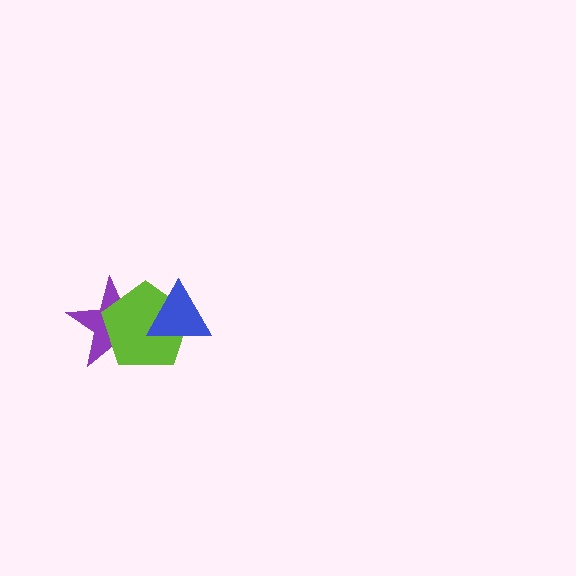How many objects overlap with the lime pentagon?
2 objects overlap with the lime pentagon.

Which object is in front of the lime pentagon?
The blue triangle is in front of the lime pentagon.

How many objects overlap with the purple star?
2 objects overlap with the purple star.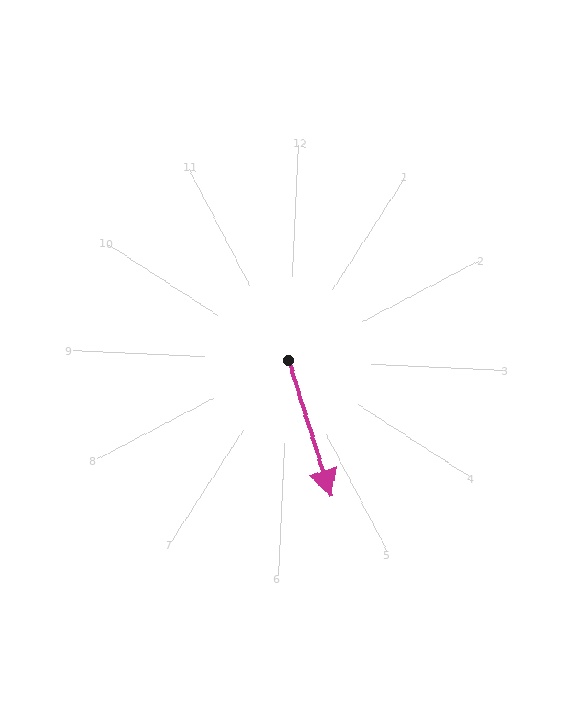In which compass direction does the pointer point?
South.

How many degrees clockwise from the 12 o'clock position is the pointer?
Approximately 160 degrees.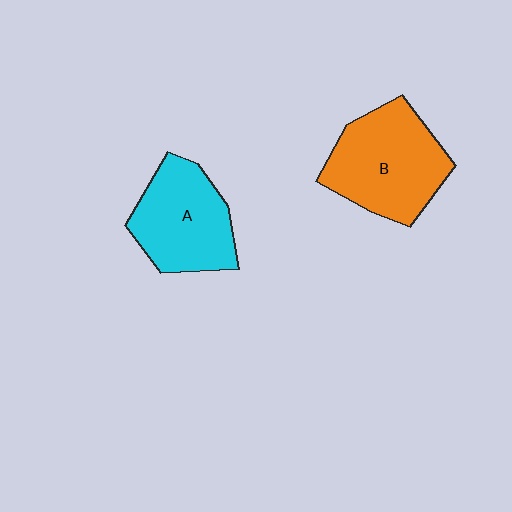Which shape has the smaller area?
Shape A (cyan).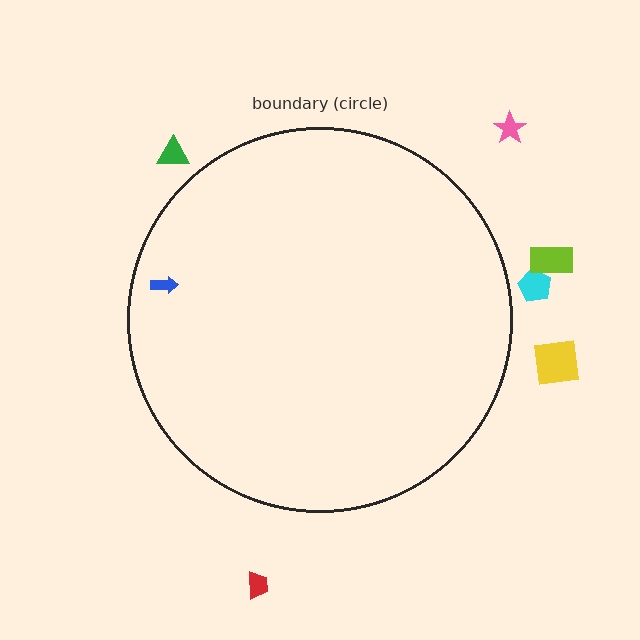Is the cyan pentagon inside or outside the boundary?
Outside.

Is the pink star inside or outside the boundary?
Outside.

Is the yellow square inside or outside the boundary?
Outside.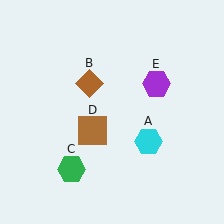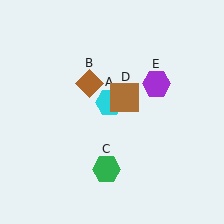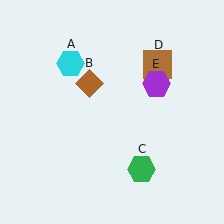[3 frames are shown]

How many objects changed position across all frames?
3 objects changed position: cyan hexagon (object A), green hexagon (object C), brown square (object D).